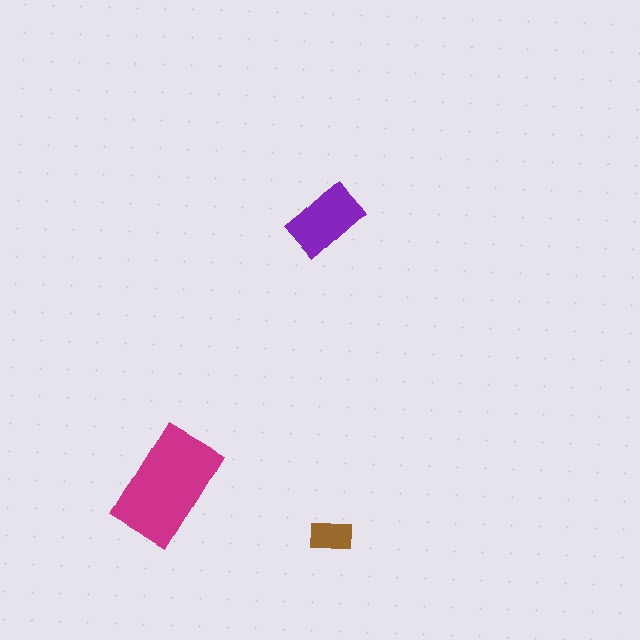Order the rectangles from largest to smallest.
the magenta one, the purple one, the brown one.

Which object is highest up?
The purple rectangle is topmost.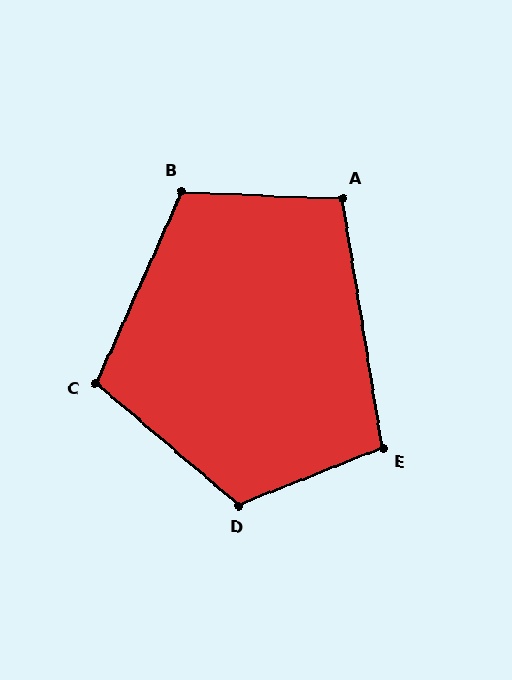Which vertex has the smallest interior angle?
A, at approximately 101 degrees.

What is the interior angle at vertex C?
Approximately 106 degrees (obtuse).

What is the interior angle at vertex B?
Approximately 112 degrees (obtuse).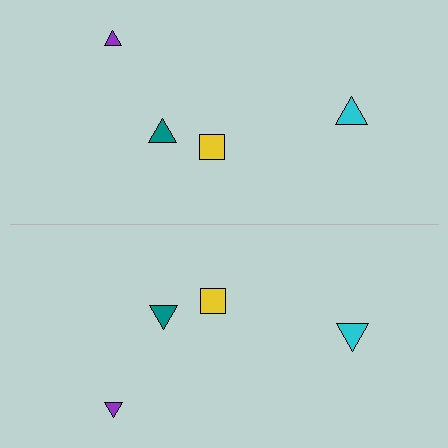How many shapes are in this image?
There are 8 shapes in this image.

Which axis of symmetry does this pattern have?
The pattern has a horizontal axis of symmetry running through the center of the image.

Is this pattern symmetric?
Yes, this pattern has bilateral (reflection) symmetry.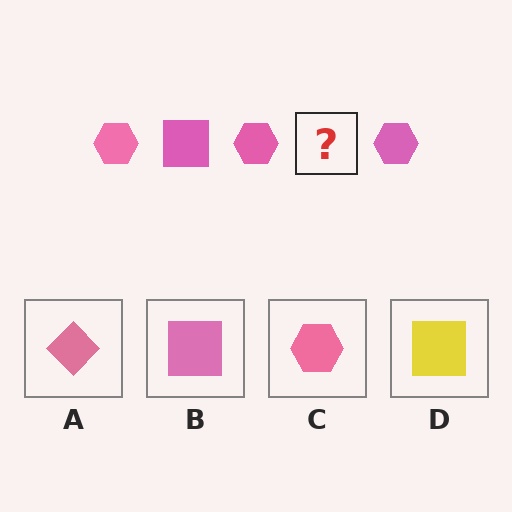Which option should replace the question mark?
Option B.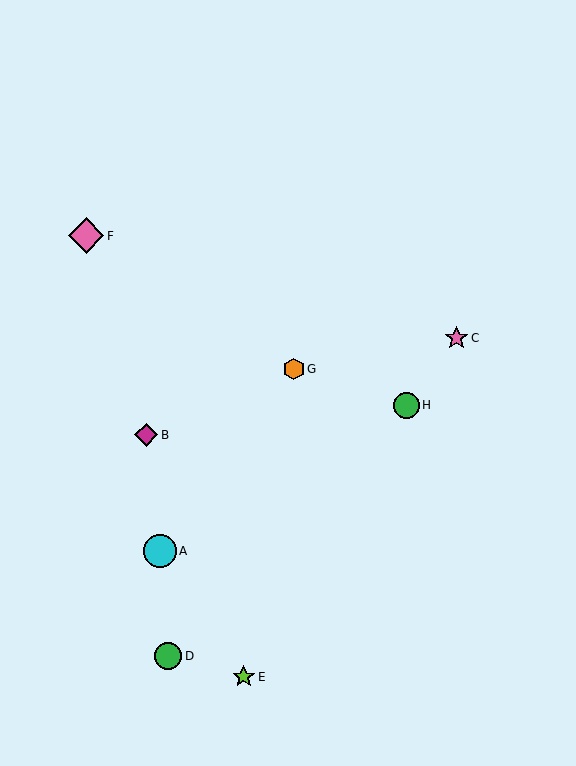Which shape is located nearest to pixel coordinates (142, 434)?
The magenta diamond (labeled B) at (146, 435) is nearest to that location.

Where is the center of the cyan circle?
The center of the cyan circle is at (160, 551).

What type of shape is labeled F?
Shape F is a pink diamond.